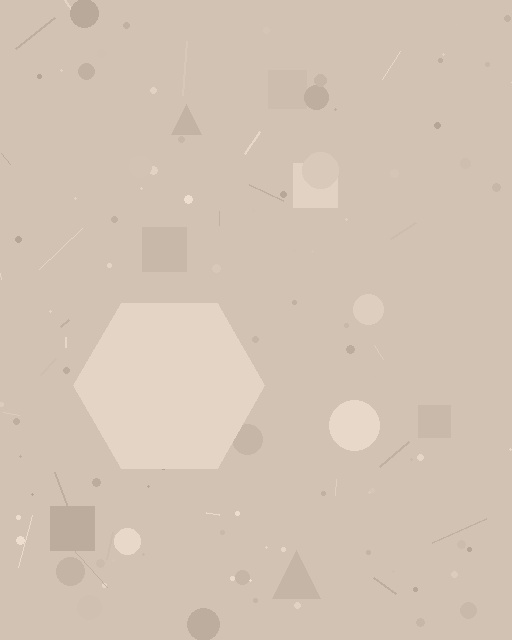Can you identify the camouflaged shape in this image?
The camouflaged shape is a hexagon.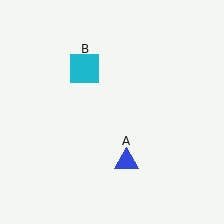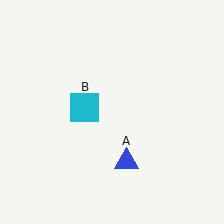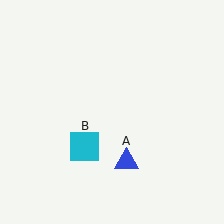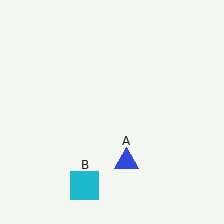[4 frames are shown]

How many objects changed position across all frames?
1 object changed position: cyan square (object B).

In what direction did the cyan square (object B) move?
The cyan square (object B) moved down.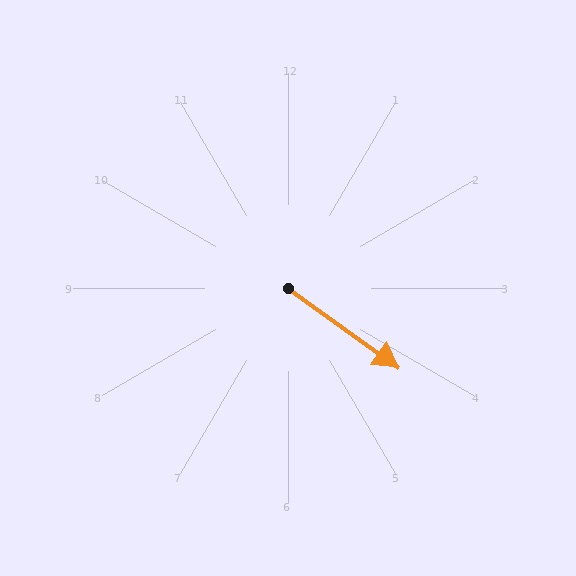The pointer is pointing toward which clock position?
Roughly 4 o'clock.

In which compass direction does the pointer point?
Southeast.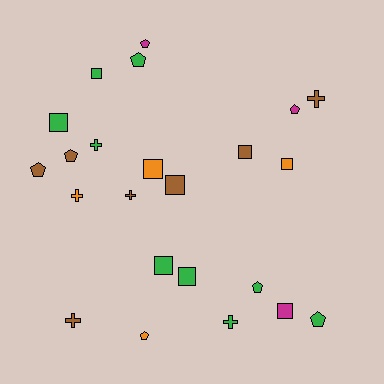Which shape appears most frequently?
Square, with 9 objects.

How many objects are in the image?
There are 23 objects.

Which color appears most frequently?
Green, with 9 objects.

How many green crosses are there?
There are 2 green crosses.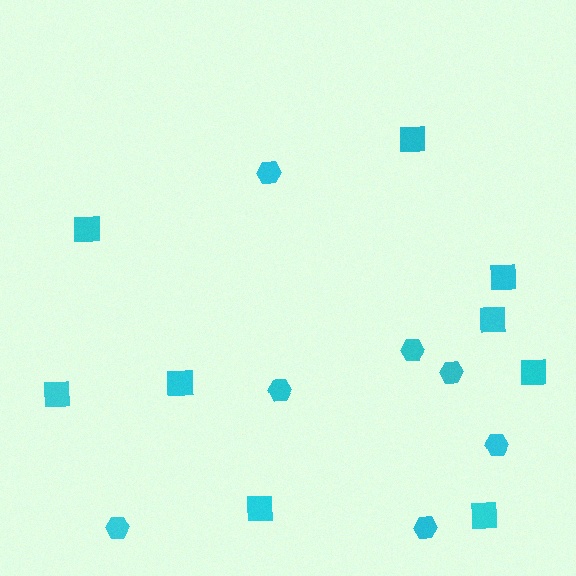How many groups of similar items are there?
There are 2 groups: one group of squares (9) and one group of hexagons (7).